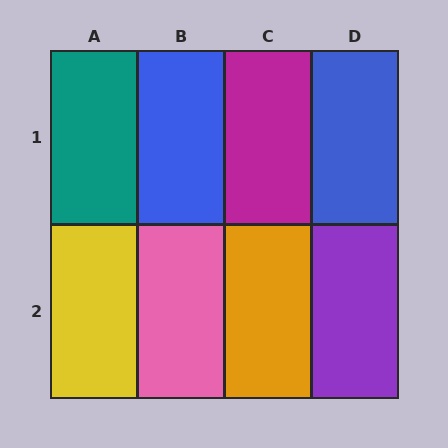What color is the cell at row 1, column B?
Blue.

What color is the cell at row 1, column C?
Magenta.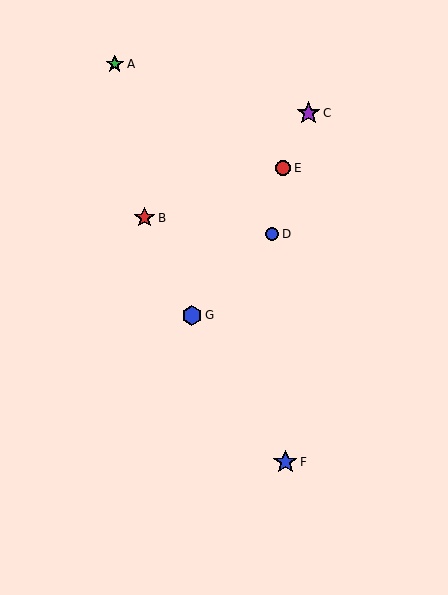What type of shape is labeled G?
Shape G is a blue hexagon.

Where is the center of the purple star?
The center of the purple star is at (309, 113).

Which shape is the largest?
The blue star (labeled F) is the largest.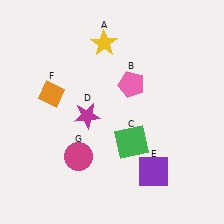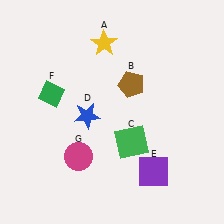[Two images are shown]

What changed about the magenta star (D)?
In Image 1, D is magenta. In Image 2, it changed to blue.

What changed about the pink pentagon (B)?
In Image 1, B is pink. In Image 2, it changed to brown.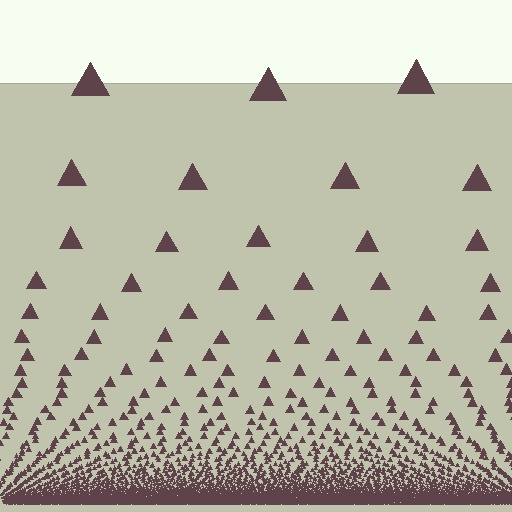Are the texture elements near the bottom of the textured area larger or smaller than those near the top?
Smaller. The gradient is inverted — elements near the bottom are smaller and denser.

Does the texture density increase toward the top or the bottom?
Density increases toward the bottom.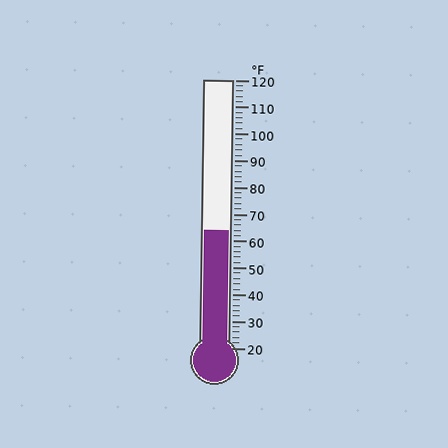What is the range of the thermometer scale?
The thermometer scale ranges from 20°F to 120°F.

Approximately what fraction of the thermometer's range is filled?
The thermometer is filled to approximately 45% of its range.